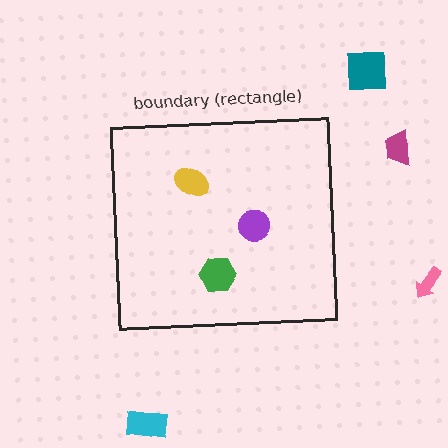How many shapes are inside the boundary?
3 inside, 4 outside.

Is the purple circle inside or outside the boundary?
Inside.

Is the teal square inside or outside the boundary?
Outside.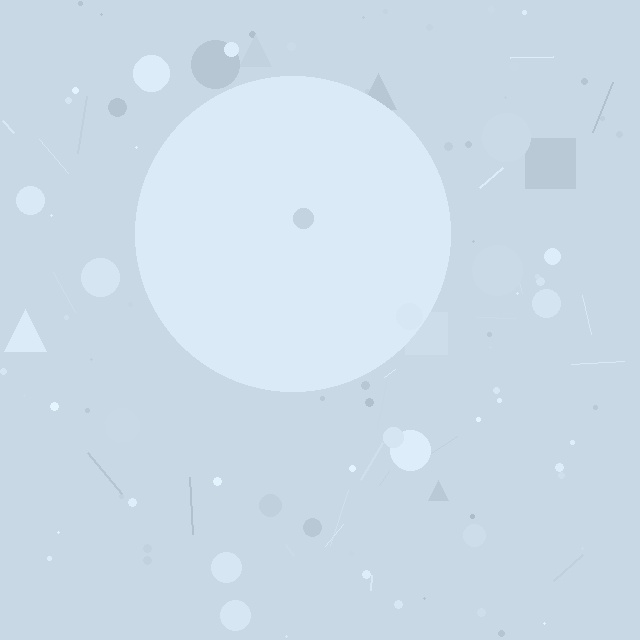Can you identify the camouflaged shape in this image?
The camouflaged shape is a circle.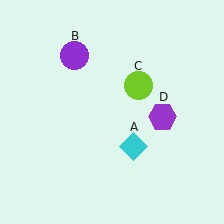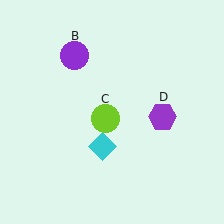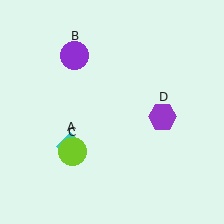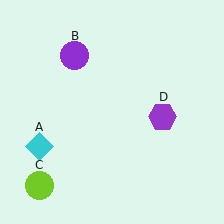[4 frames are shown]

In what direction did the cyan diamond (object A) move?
The cyan diamond (object A) moved left.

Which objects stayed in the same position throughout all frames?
Purple circle (object B) and purple hexagon (object D) remained stationary.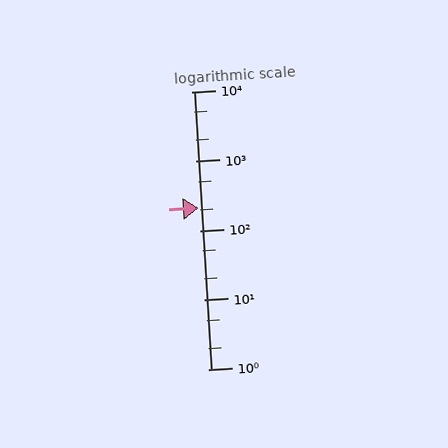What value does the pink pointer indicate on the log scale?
The pointer indicates approximately 210.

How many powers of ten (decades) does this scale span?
The scale spans 4 decades, from 1 to 10000.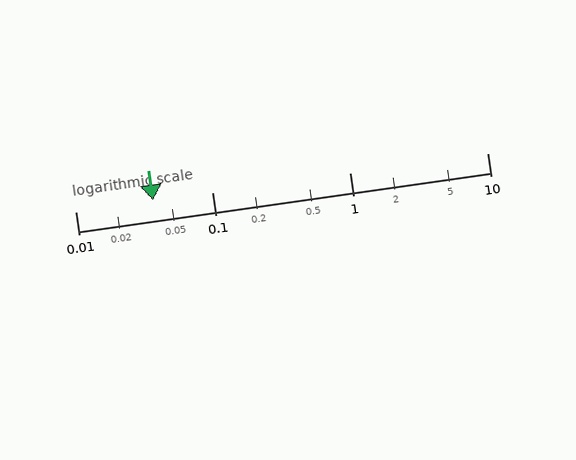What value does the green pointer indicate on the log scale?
The pointer indicates approximately 0.037.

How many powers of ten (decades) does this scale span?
The scale spans 3 decades, from 0.01 to 10.